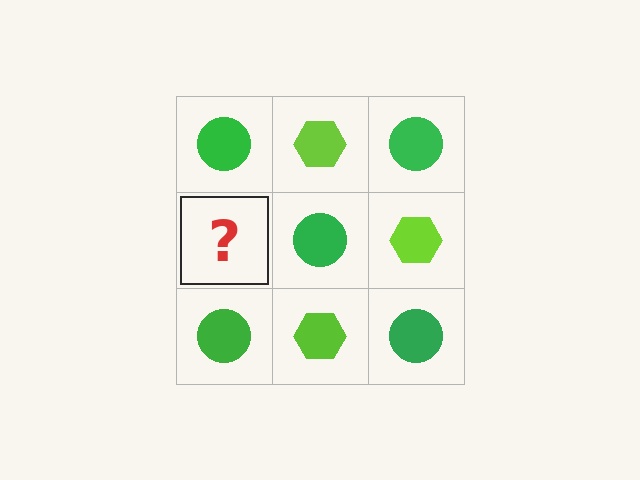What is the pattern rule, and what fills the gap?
The rule is that it alternates green circle and lime hexagon in a checkerboard pattern. The gap should be filled with a lime hexagon.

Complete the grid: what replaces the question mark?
The question mark should be replaced with a lime hexagon.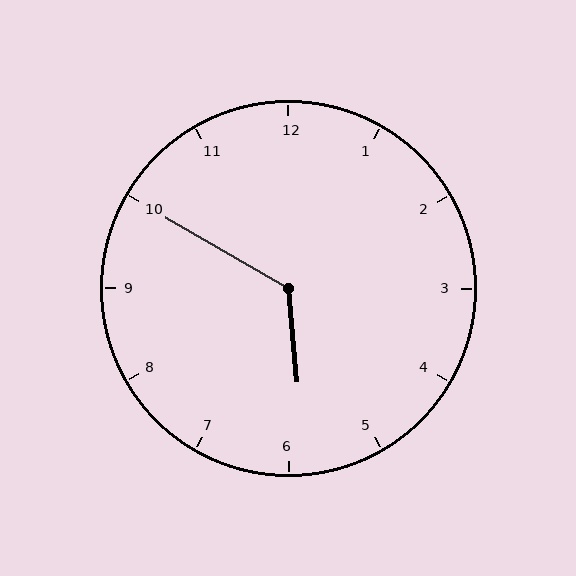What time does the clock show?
5:50.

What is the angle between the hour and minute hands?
Approximately 125 degrees.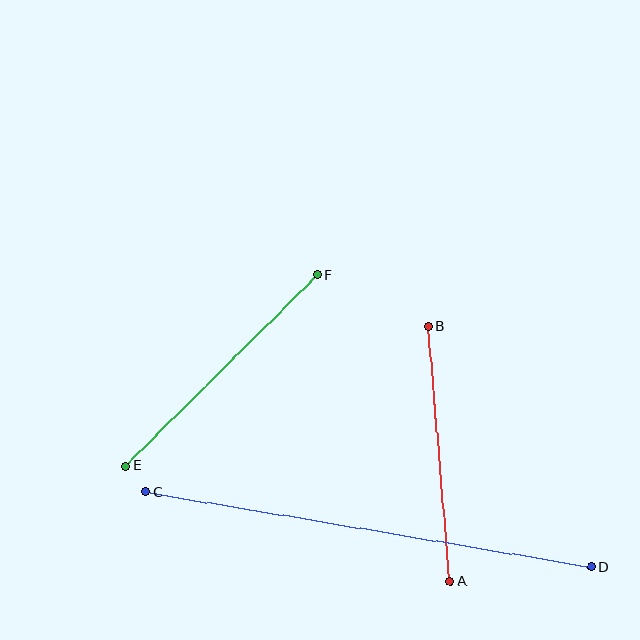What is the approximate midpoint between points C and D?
The midpoint is at approximately (369, 529) pixels.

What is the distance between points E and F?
The distance is approximately 271 pixels.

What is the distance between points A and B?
The distance is approximately 256 pixels.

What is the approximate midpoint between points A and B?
The midpoint is at approximately (439, 454) pixels.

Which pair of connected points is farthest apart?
Points C and D are farthest apart.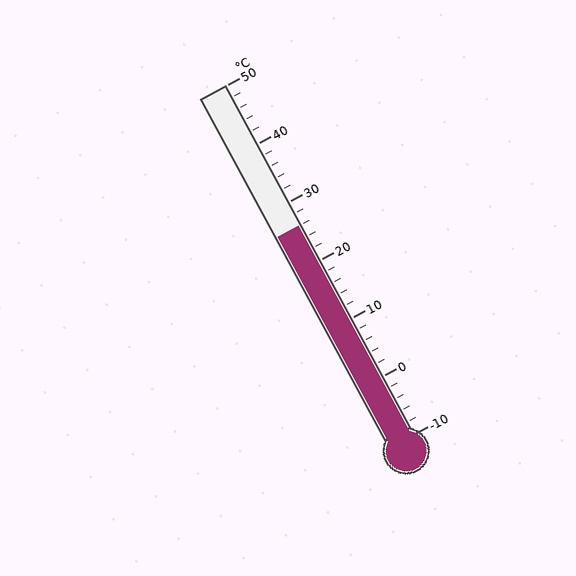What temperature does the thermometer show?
The thermometer shows approximately 26°C.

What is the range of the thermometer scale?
The thermometer scale ranges from -10°C to 50°C.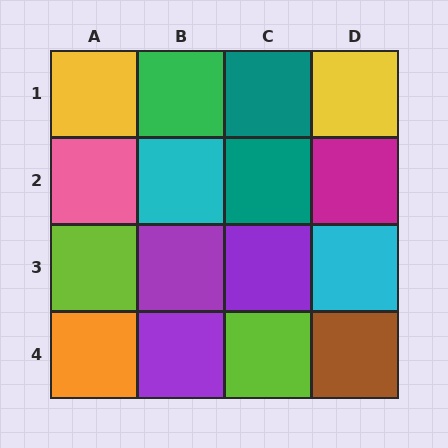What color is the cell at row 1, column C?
Teal.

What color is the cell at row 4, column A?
Orange.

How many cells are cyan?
2 cells are cyan.